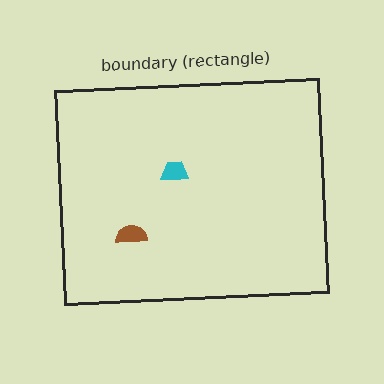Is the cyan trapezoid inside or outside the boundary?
Inside.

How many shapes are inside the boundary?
2 inside, 0 outside.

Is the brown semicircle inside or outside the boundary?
Inside.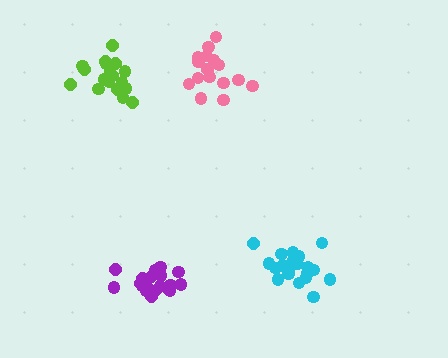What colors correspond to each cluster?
The clusters are colored: purple, lime, cyan, pink.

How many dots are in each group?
Group 1: 19 dots, Group 2: 19 dots, Group 3: 20 dots, Group 4: 17 dots (75 total).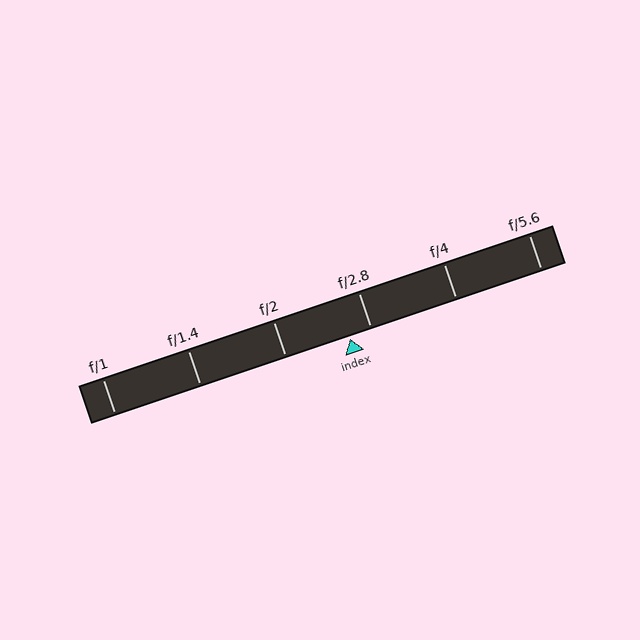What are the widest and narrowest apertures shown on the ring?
The widest aperture shown is f/1 and the narrowest is f/5.6.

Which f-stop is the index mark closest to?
The index mark is closest to f/2.8.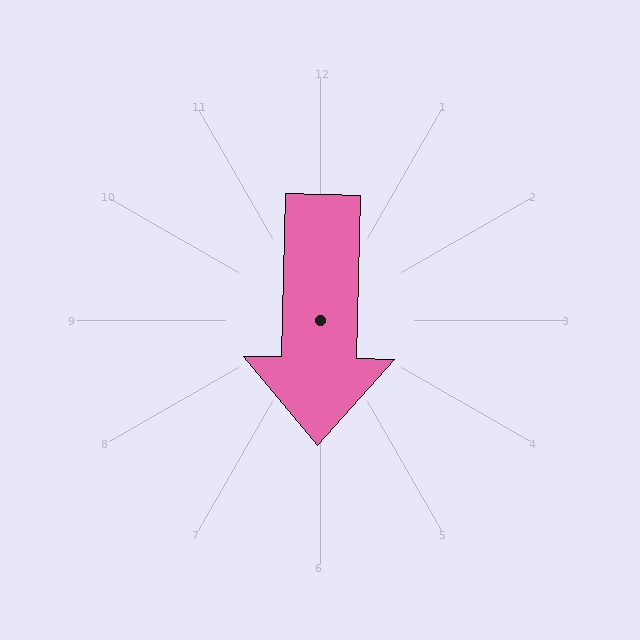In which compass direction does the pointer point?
South.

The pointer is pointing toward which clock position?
Roughly 6 o'clock.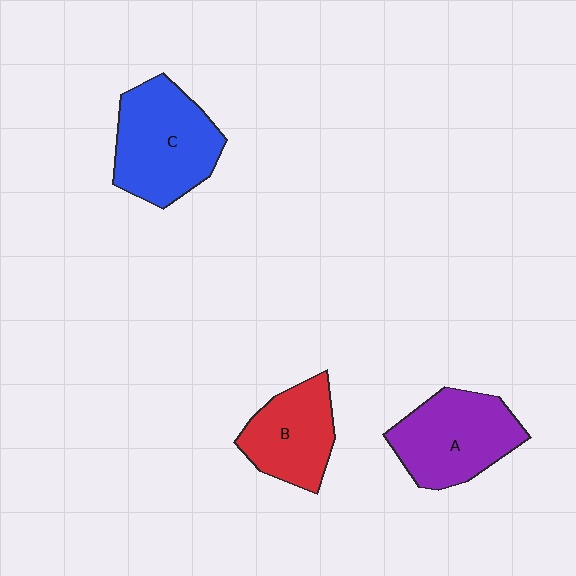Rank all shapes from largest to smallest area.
From largest to smallest: C (blue), A (purple), B (red).